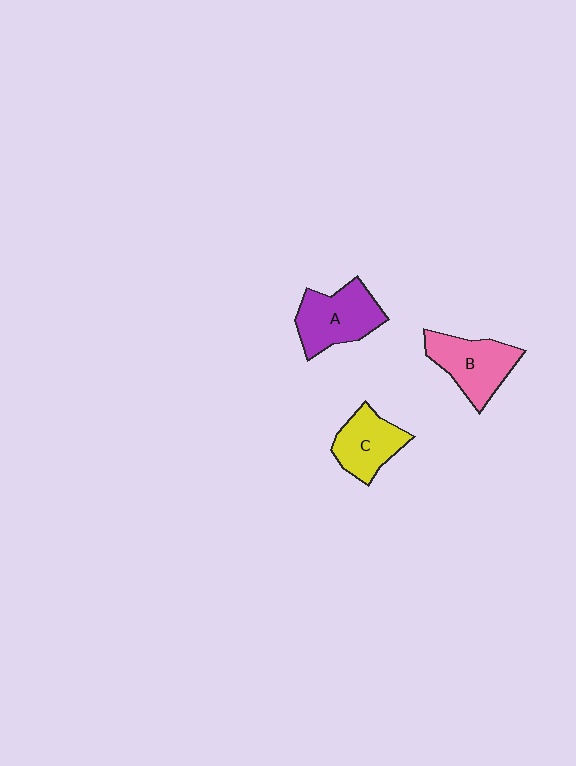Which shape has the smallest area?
Shape C (yellow).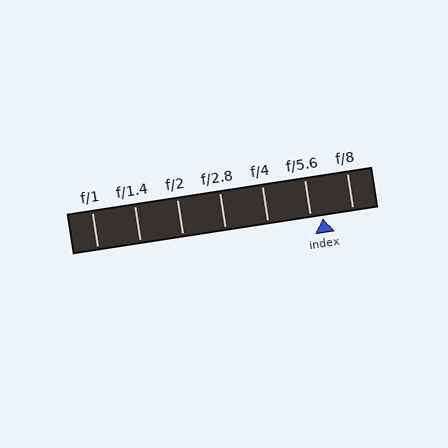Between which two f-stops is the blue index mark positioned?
The index mark is between f/5.6 and f/8.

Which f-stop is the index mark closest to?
The index mark is closest to f/5.6.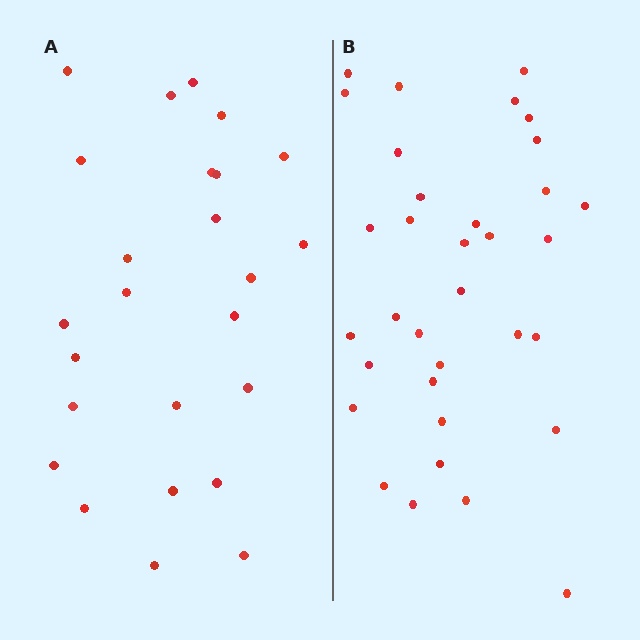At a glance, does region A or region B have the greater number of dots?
Region B (the right region) has more dots.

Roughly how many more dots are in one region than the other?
Region B has roughly 8 or so more dots than region A.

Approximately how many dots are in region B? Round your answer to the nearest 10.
About 30 dots. (The exact count is 34, which rounds to 30.)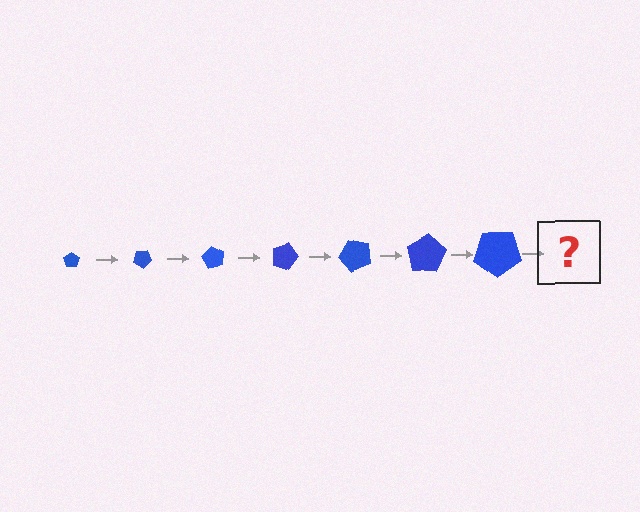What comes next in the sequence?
The next element should be a pentagon, larger than the previous one and rotated 210 degrees from the start.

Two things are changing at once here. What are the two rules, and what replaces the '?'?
The two rules are that the pentagon grows larger each step and it rotates 30 degrees each step. The '?' should be a pentagon, larger than the previous one and rotated 210 degrees from the start.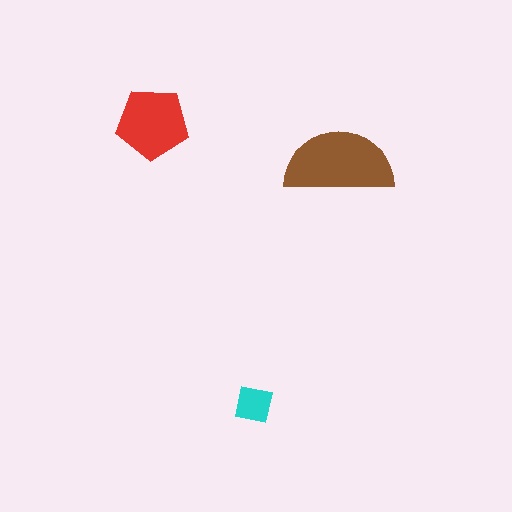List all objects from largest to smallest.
The brown semicircle, the red pentagon, the cyan square.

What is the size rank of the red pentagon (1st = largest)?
2nd.